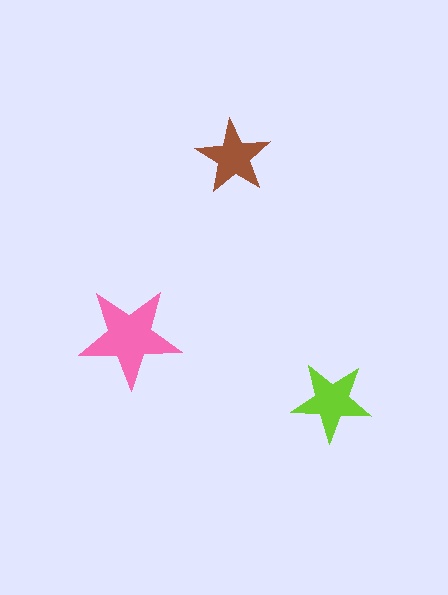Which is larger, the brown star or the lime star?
The lime one.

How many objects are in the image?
There are 3 objects in the image.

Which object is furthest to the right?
The lime star is rightmost.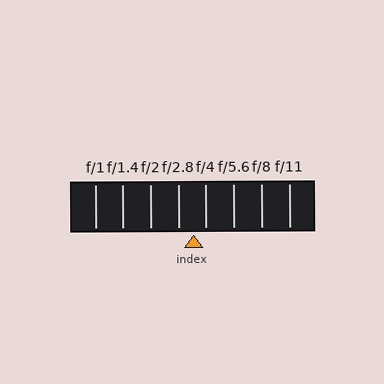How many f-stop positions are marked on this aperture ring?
There are 8 f-stop positions marked.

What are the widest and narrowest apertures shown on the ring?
The widest aperture shown is f/1 and the narrowest is f/11.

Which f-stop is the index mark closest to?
The index mark is closest to f/4.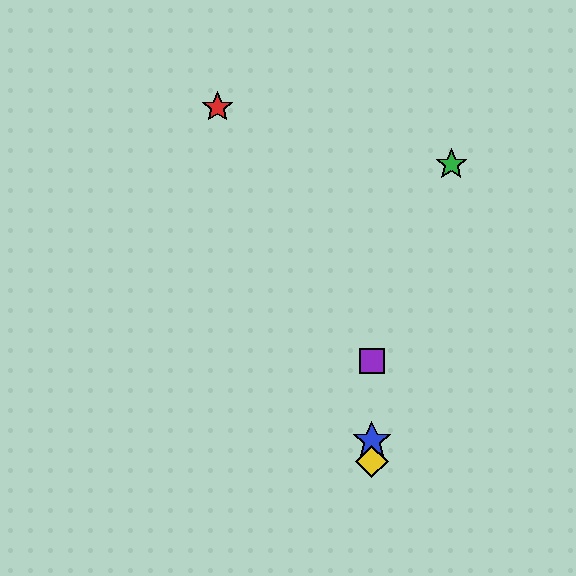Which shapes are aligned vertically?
The blue star, the yellow diamond, the purple square are aligned vertically.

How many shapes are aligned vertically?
3 shapes (the blue star, the yellow diamond, the purple square) are aligned vertically.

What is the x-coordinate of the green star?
The green star is at x≈451.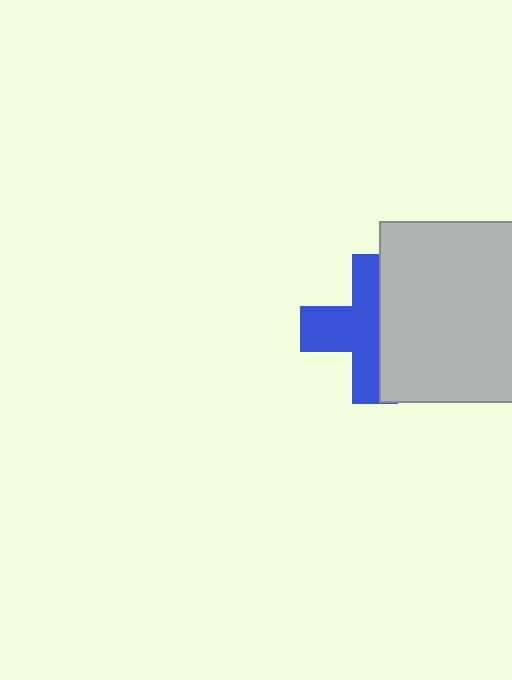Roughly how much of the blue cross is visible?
About half of it is visible (roughly 56%).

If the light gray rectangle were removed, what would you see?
You would see the complete blue cross.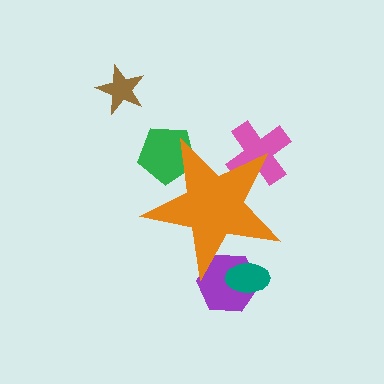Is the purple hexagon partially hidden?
Yes, the purple hexagon is partially hidden behind the orange star.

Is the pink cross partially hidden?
Yes, the pink cross is partially hidden behind the orange star.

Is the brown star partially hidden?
No, the brown star is fully visible.